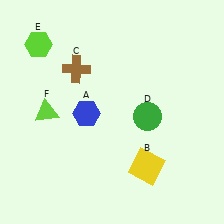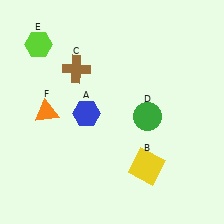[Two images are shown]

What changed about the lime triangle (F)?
In Image 1, F is lime. In Image 2, it changed to orange.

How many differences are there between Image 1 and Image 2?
There is 1 difference between the two images.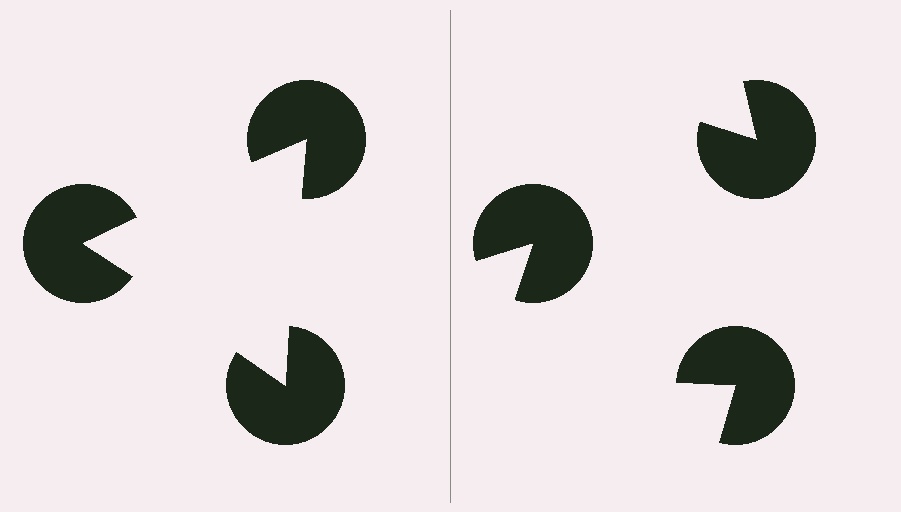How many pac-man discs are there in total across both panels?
6 — 3 on each side.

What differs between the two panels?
The pac-man discs are positioned identically on both sides; only the wedge orientations differ. On the left they align to a triangle; on the right they are misaligned.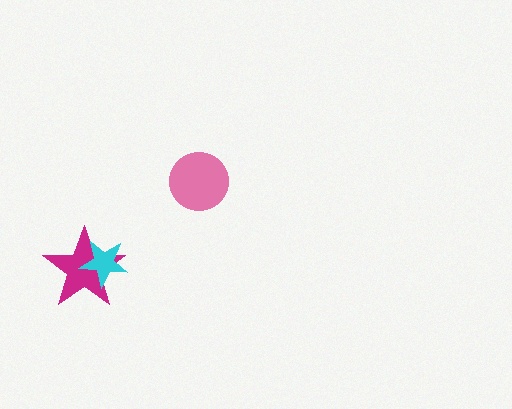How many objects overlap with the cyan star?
1 object overlaps with the cyan star.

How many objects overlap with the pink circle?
0 objects overlap with the pink circle.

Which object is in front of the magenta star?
The cyan star is in front of the magenta star.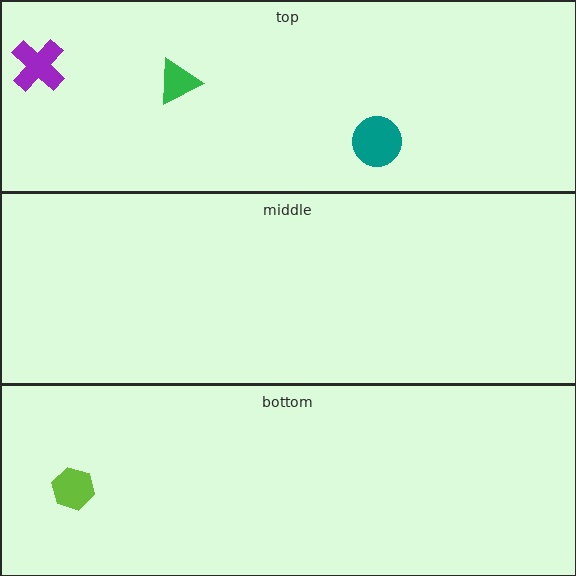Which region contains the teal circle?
The top region.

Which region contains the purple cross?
The top region.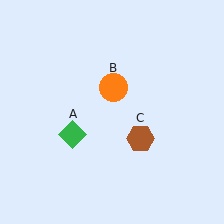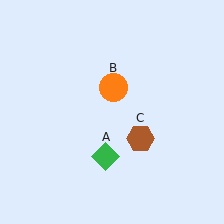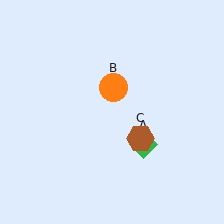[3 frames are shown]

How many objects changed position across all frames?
1 object changed position: green diamond (object A).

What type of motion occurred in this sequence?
The green diamond (object A) rotated counterclockwise around the center of the scene.